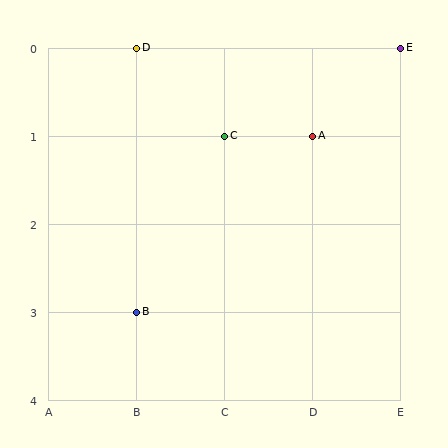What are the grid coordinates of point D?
Point D is at grid coordinates (B, 0).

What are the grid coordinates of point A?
Point A is at grid coordinates (D, 1).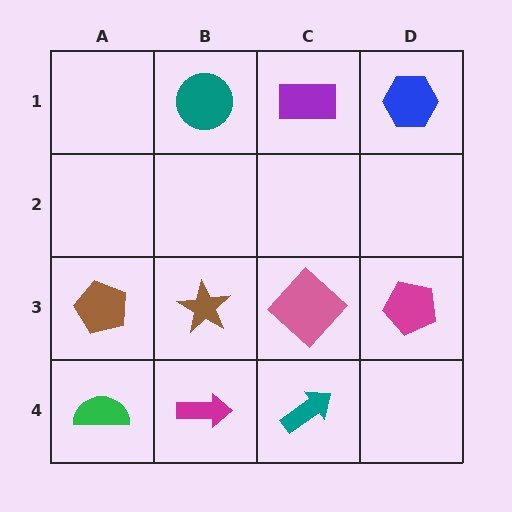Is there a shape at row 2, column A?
No, that cell is empty.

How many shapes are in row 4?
3 shapes.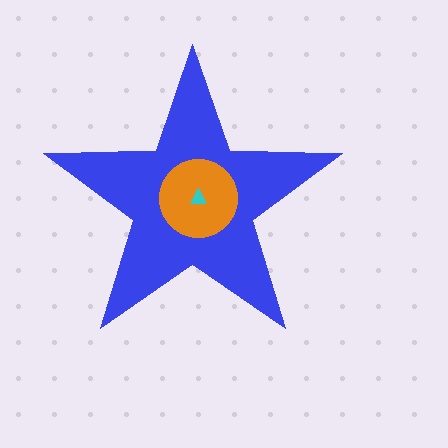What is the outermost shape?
The blue star.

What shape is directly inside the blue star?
The orange circle.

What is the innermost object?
The cyan triangle.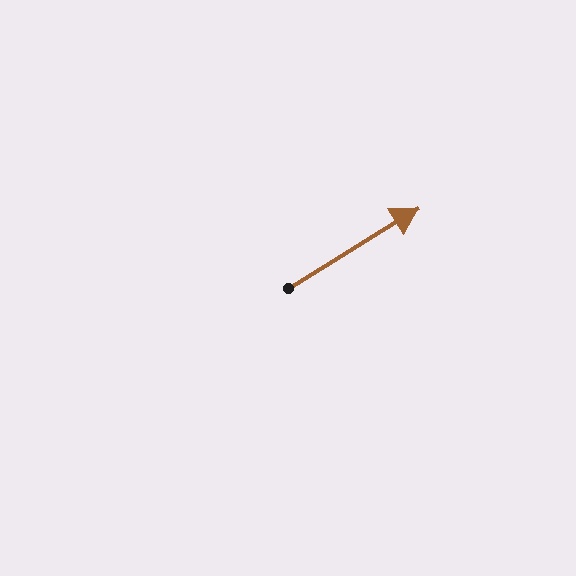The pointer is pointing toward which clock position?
Roughly 2 o'clock.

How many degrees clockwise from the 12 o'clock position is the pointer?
Approximately 58 degrees.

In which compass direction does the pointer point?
Northeast.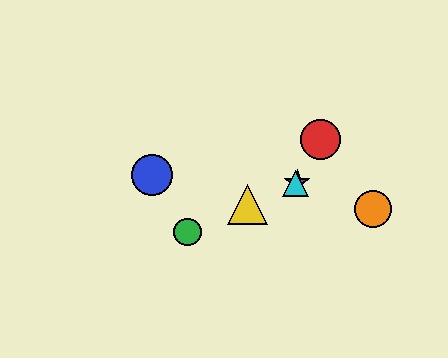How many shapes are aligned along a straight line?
4 shapes (the green circle, the yellow triangle, the purple star, the cyan triangle) are aligned along a straight line.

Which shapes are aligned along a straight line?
The green circle, the yellow triangle, the purple star, the cyan triangle are aligned along a straight line.